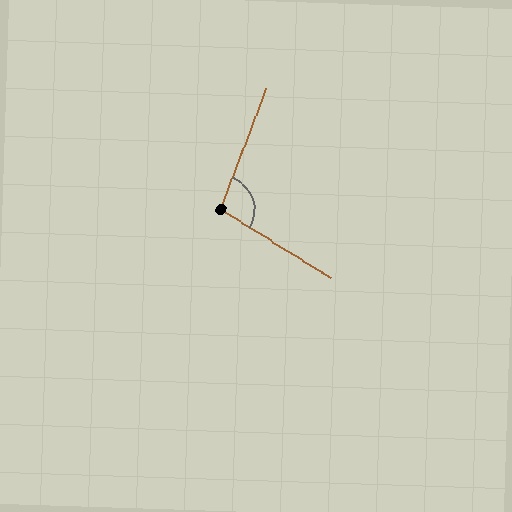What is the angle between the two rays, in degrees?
Approximately 101 degrees.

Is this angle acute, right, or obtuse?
It is obtuse.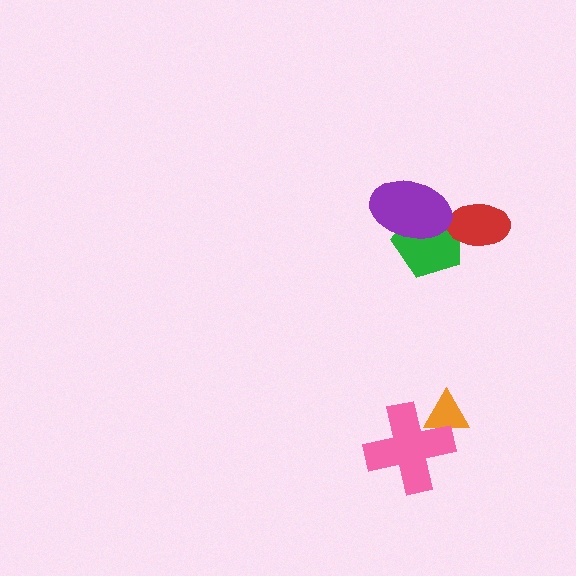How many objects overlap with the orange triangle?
1 object overlaps with the orange triangle.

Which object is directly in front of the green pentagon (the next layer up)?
The red ellipse is directly in front of the green pentagon.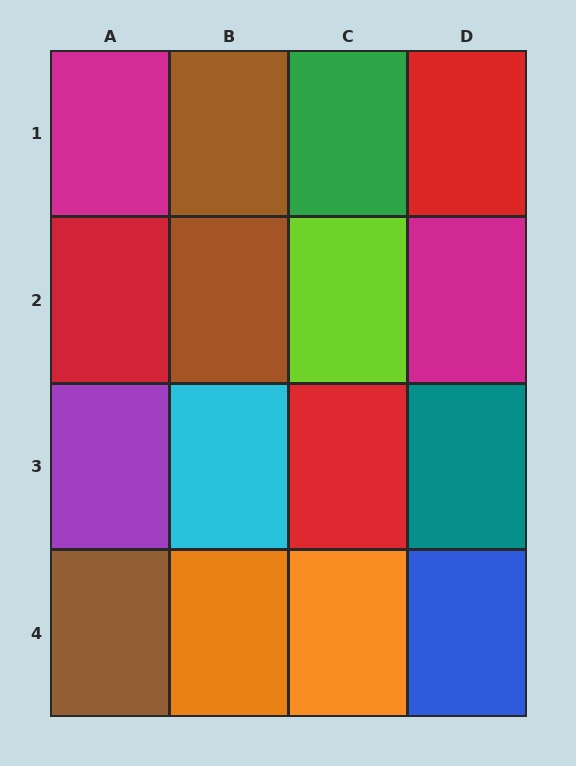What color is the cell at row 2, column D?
Magenta.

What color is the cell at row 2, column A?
Red.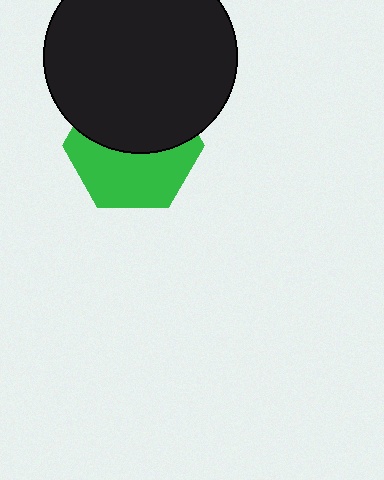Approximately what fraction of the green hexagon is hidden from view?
Roughly 50% of the green hexagon is hidden behind the black circle.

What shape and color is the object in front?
The object in front is a black circle.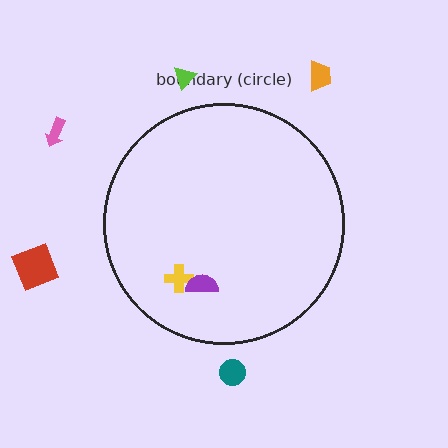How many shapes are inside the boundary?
2 inside, 5 outside.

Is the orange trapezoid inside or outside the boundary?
Outside.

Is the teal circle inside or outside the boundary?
Outside.